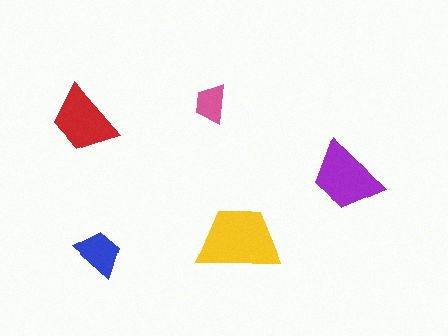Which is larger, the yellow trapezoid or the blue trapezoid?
The yellow one.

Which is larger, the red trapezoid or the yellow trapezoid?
The yellow one.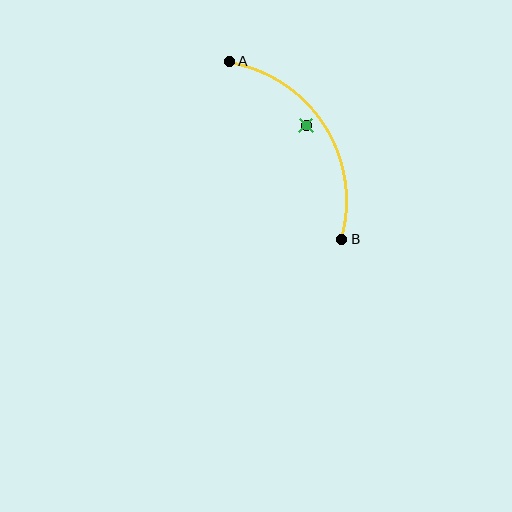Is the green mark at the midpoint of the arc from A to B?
No — the green mark does not lie on the arc at all. It sits slightly inside the curve.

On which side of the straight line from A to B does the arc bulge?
The arc bulges to the right of the straight line connecting A and B.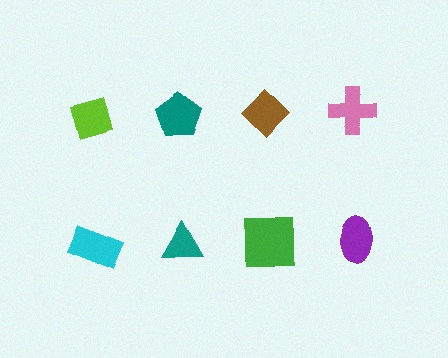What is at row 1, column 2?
A teal pentagon.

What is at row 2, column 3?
A green square.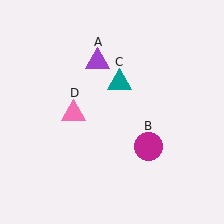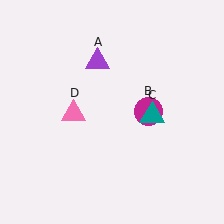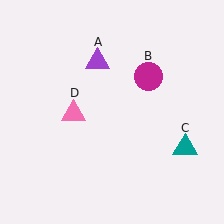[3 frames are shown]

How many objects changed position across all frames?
2 objects changed position: magenta circle (object B), teal triangle (object C).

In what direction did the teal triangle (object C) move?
The teal triangle (object C) moved down and to the right.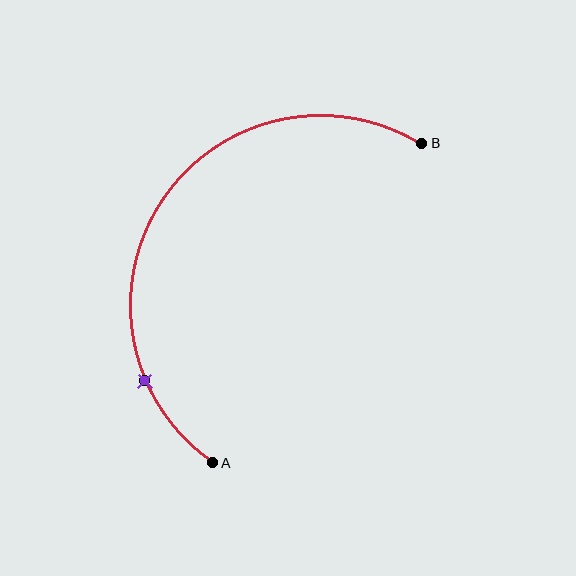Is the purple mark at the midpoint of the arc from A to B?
No. The purple mark lies on the arc but is closer to endpoint A. The arc midpoint would be at the point on the curve equidistant along the arc from both A and B.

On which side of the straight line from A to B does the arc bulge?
The arc bulges to the left of the straight line connecting A and B.